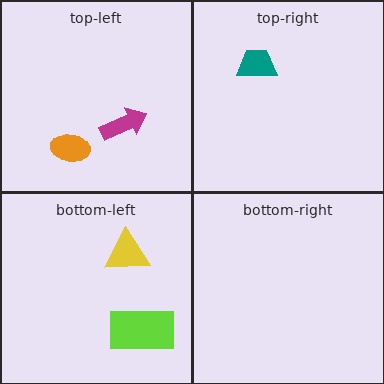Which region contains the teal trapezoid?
The top-right region.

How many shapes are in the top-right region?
1.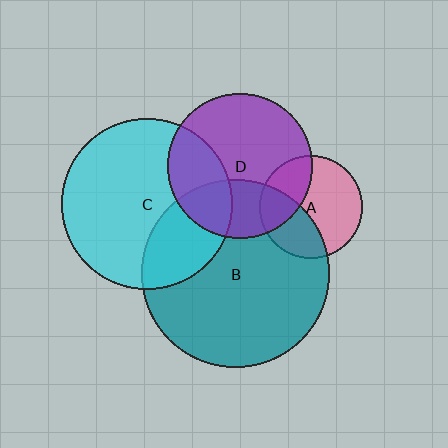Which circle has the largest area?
Circle B (teal).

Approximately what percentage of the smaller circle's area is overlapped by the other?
Approximately 35%.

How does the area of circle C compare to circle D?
Approximately 1.4 times.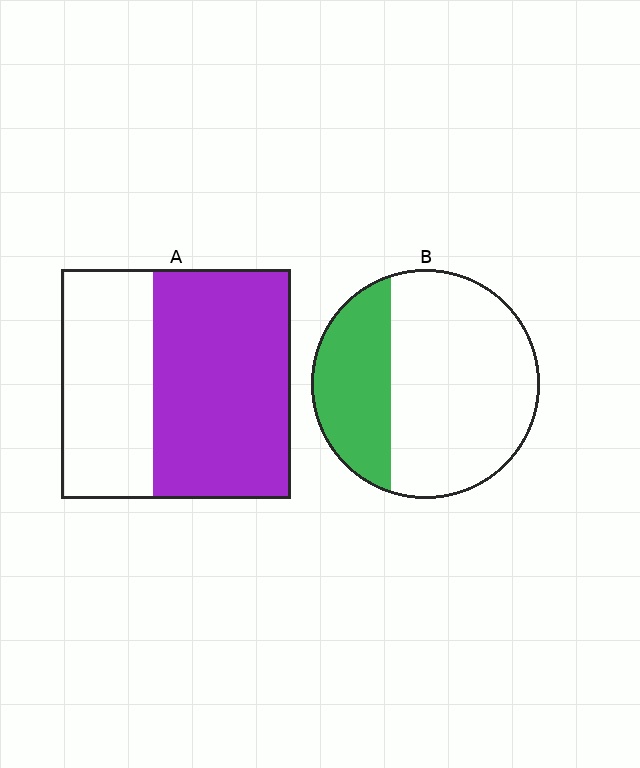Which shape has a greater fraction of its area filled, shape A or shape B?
Shape A.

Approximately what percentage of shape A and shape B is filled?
A is approximately 60% and B is approximately 30%.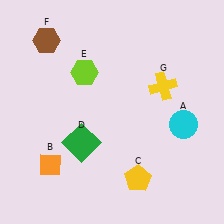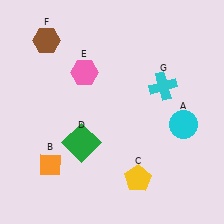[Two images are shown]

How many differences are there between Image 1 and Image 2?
There are 2 differences between the two images.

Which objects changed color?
E changed from lime to pink. G changed from yellow to cyan.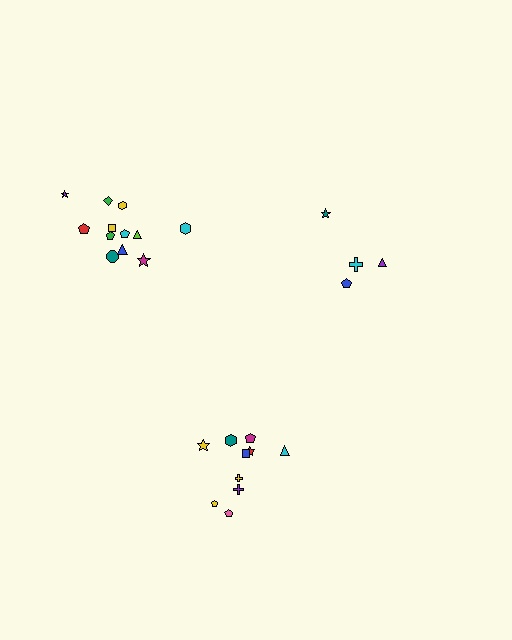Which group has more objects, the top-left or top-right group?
The top-left group.